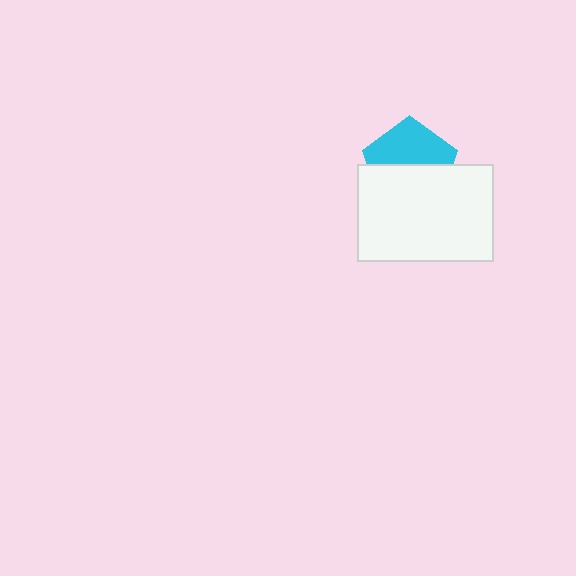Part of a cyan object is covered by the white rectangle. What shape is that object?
It is a pentagon.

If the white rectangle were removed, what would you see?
You would see the complete cyan pentagon.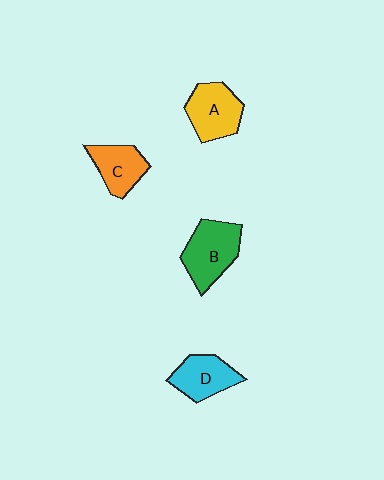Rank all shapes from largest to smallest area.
From largest to smallest: B (green), A (yellow), D (cyan), C (orange).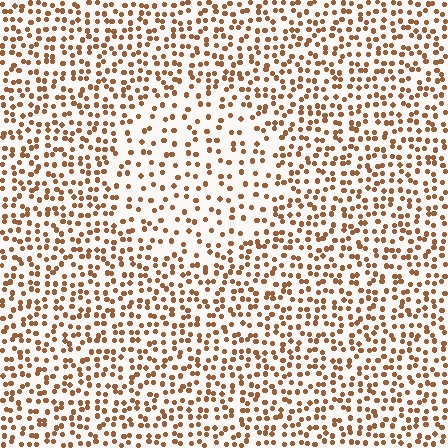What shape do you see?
I see a circle.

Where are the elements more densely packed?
The elements are more densely packed outside the circle boundary.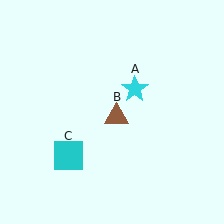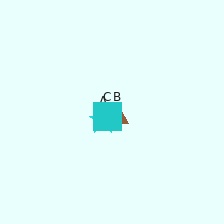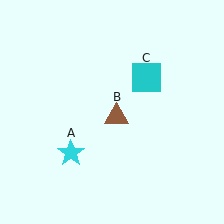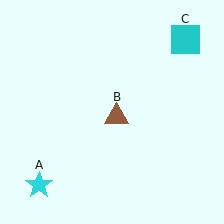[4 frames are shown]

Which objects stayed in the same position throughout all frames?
Brown triangle (object B) remained stationary.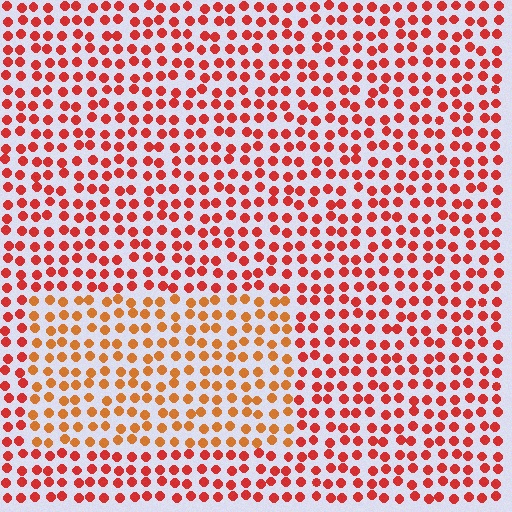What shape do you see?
I see a rectangle.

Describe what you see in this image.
The image is filled with small red elements in a uniform arrangement. A rectangle-shaped region is visible where the elements are tinted to a slightly different hue, forming a subtle color boundary.